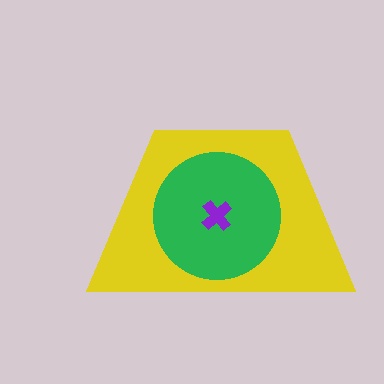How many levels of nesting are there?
3.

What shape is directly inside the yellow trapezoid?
The green circle.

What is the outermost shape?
The yellow trapezoid.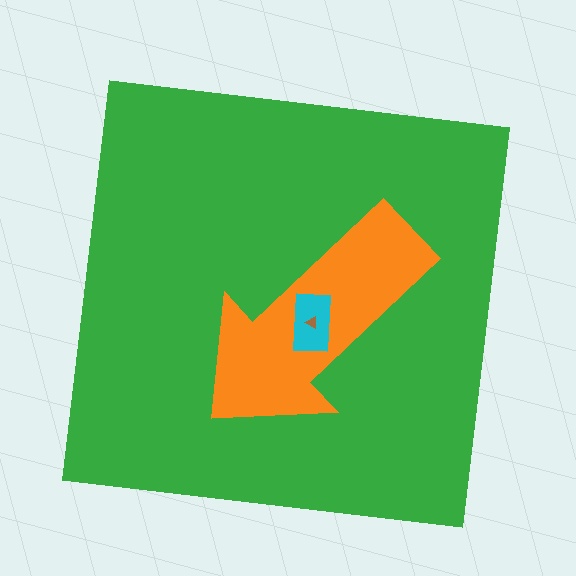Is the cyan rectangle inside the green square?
Yes.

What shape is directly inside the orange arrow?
The cyan rectangle.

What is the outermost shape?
The green square.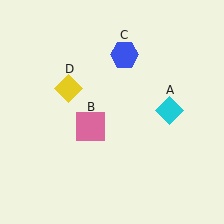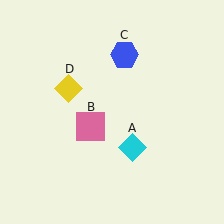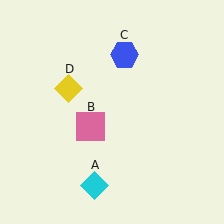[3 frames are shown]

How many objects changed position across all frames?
1 object changed position: cyan diamond (object A).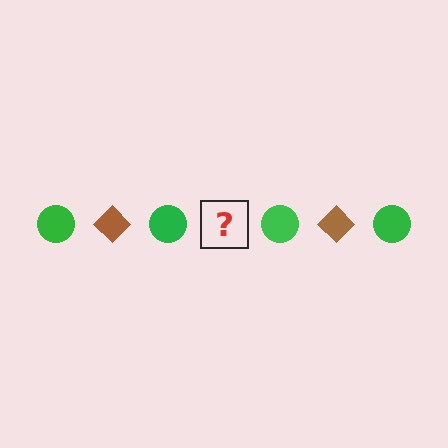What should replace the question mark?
The question mark should be replaced with a brown diamond.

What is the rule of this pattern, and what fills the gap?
The rule is that the pattern alternates between green circle and brown diamond. The gap should be filled with a brown diamond.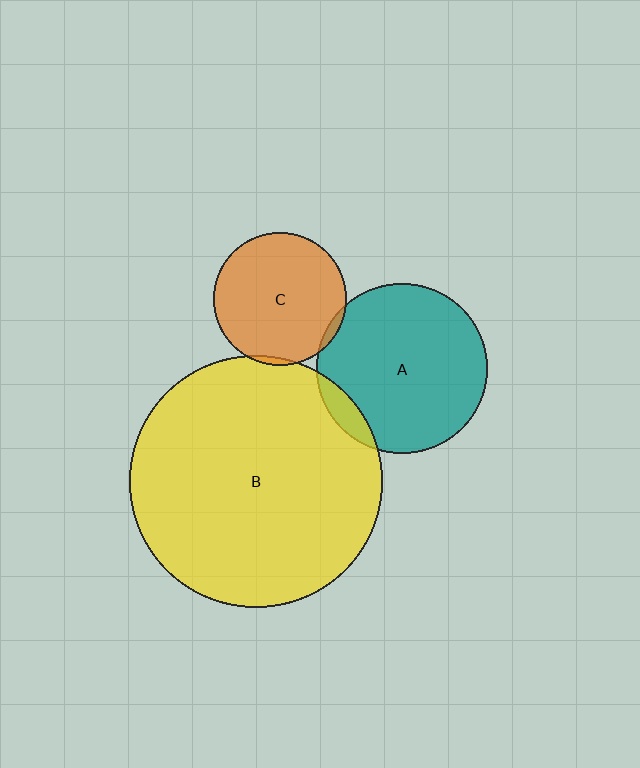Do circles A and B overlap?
Yes.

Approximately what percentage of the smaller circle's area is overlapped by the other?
Approximately 10%.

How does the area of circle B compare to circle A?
Approximately 2.2 times.